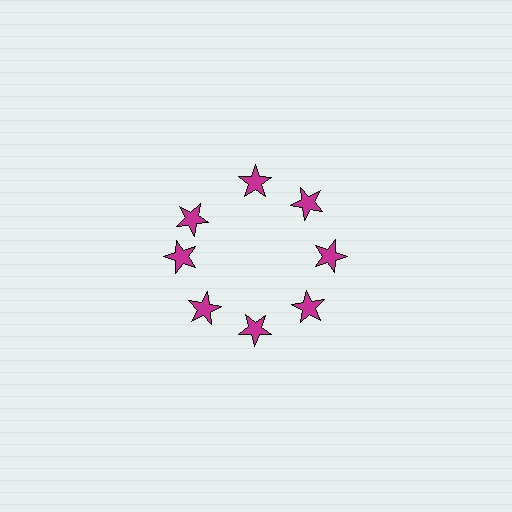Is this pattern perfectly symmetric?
No. The 8 magenta stars are arranged in a ring, but one element near the 10 o'clock position is rotated out of alignment along the ring, breaking the 8-fold rotational symmetry.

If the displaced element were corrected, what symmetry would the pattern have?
It would have 8-fold rotational symmetry — the pattern would map onto itself every 45 degrees.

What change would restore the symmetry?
The symmetry would be restored by rotating it back into even spacing with its neighbors so that all 8 stars sit at equal angles and equal distance from the center.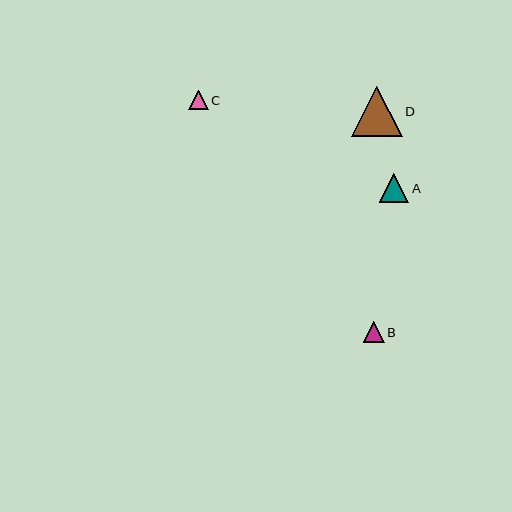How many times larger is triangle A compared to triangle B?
Triangle A is approximately 1.4 times the size of triangle B.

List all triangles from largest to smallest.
From largest to smallest: D, A, B, C.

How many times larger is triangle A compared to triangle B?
Triangle A is approximately 1.4 times the size of triangle B.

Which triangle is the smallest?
Triangle C is the smallest with a size of approximately 19 pixels.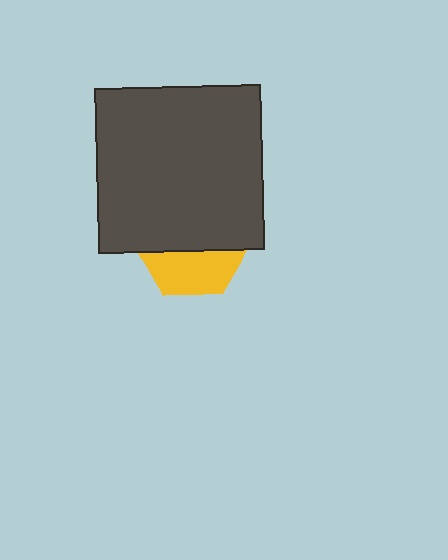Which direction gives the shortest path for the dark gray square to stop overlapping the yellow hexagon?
Moving up gives the shortest separation.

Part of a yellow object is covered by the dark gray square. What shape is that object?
It is a hexagon.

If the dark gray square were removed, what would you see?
You would see the complete yellow hexagon.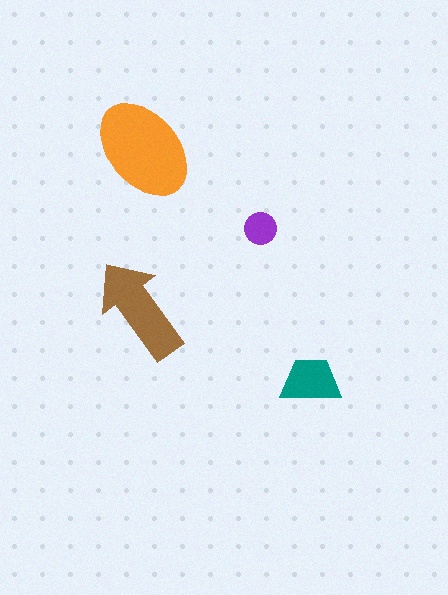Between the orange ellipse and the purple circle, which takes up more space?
The orange ellipse.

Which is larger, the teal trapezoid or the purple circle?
The teal trapezoid.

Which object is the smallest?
The purple circle.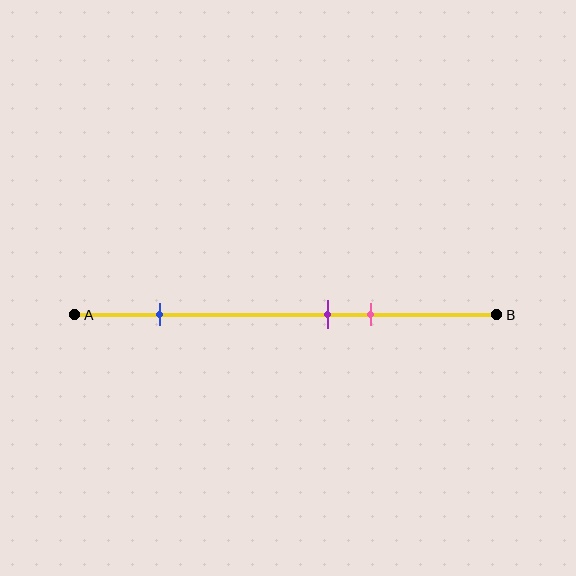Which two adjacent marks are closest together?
The purple and pink marks are the closest adjacent pair.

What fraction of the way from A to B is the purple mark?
The purple mark is approximately 60% (0.6) of the way from A to B.